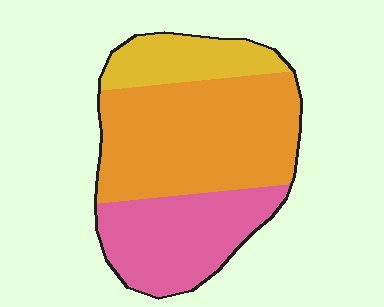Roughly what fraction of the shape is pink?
Pink takes up about one third (1/3) of the shape.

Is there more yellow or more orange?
Orange.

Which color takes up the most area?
Orange, at roughly 50%.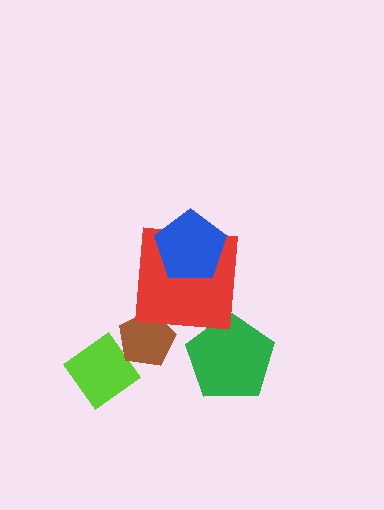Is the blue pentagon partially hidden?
No, no other shape covers it.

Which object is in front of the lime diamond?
The brown pentagon is in front of the lime diamond.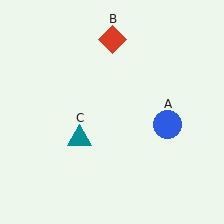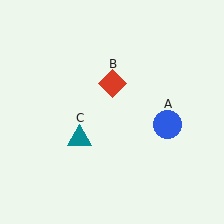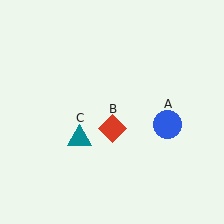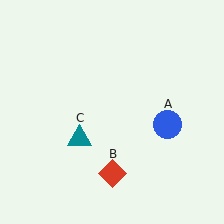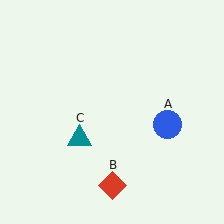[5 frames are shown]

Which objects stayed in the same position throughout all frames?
Blue circle (object A) and teal triangle (object C) remained stationary.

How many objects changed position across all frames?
1 object changed position: red diamond (object B).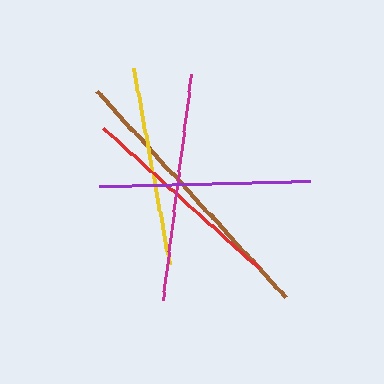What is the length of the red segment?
The red segment is approximately 210 pixels long.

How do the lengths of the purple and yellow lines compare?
The purple and yellow lines are approximately the same length.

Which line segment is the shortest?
The yellow line is the shortest at approximately 198 pixels.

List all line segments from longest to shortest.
From longest to shortest: brown, magenta, purple, red, yellow.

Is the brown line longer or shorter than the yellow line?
The brown line is longer than the yellow line.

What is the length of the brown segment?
The brown segment is approximately 278 pixels long.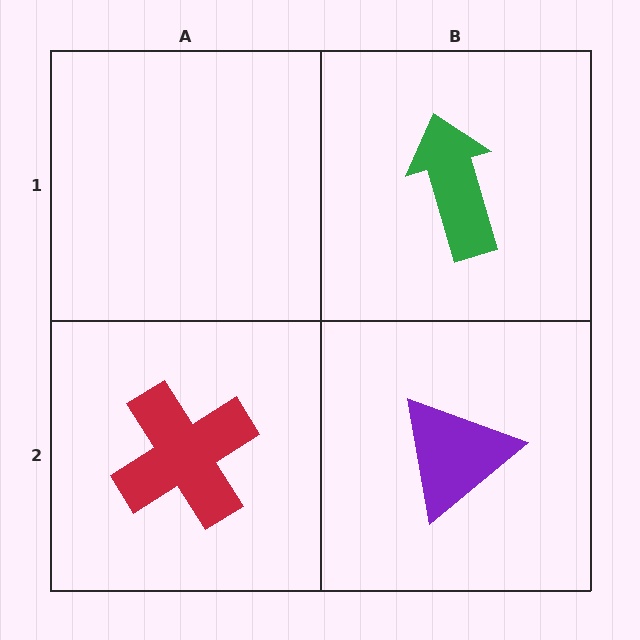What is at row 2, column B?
A purple triangle.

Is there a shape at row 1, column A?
No, that cell is empty.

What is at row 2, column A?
A red cross.